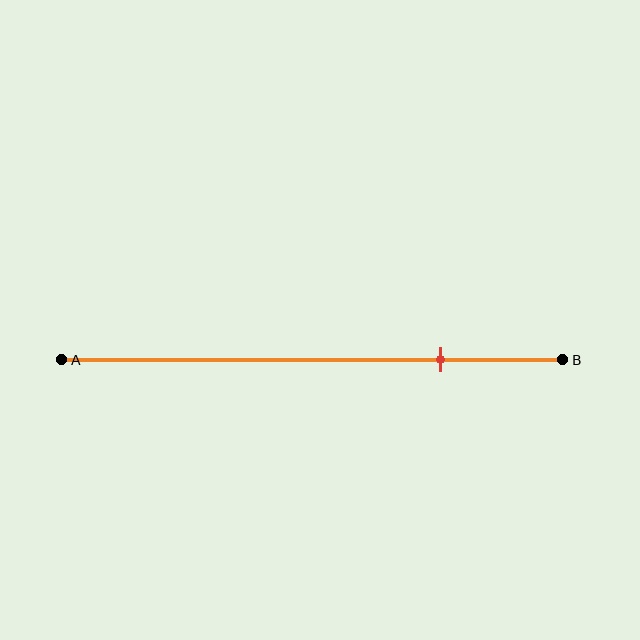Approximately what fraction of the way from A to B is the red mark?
The red mark is approximately 75% of the way from A to B.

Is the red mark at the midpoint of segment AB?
No, the mark is at about 75% from A, not at the 50% midpoint.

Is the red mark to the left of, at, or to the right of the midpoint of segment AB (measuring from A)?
The red mark is to the right of the midpoint of segment AB.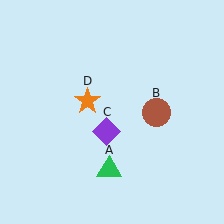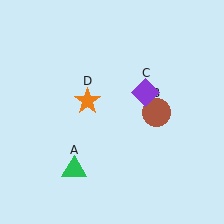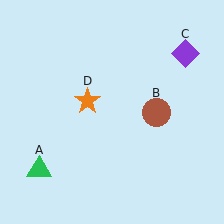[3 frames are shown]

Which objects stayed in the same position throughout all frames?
Brown circle (object B) and orange star (object D) remained stationary.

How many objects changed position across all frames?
2 objects changed position: green triangle (object A), purple diamond (object C).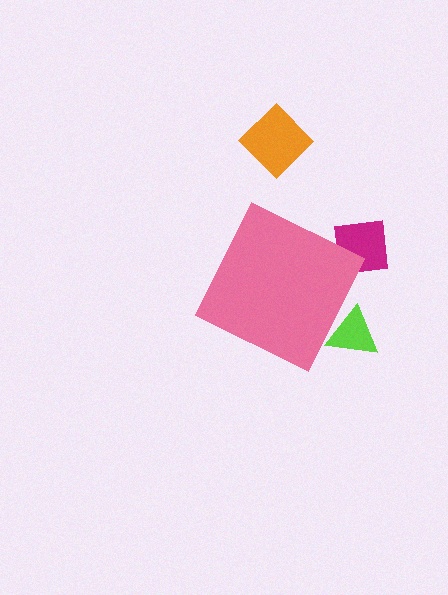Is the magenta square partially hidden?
Yes, the magenta square is partially hidden behind the pink diamond.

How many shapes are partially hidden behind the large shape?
2 shapes are partially hidden.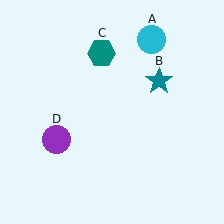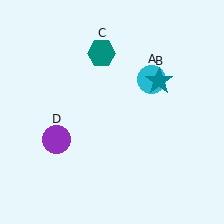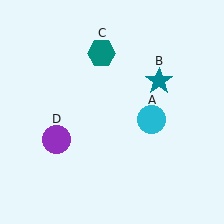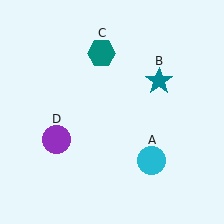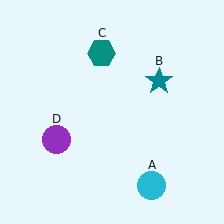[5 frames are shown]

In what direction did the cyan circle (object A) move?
The cyan circle (object A) moved down.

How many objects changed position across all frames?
1 object changed position: cyan circle (object A).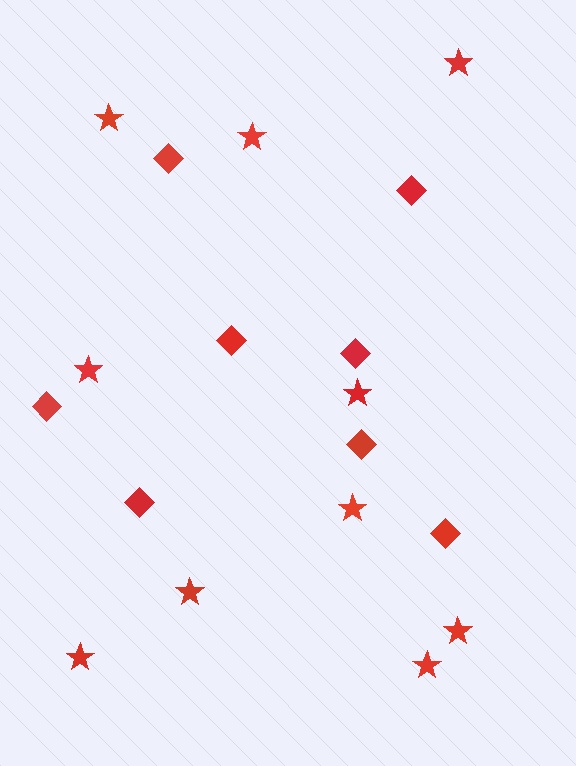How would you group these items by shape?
There are 2 groups: one group of stars (10) and one group of diamonds (8).